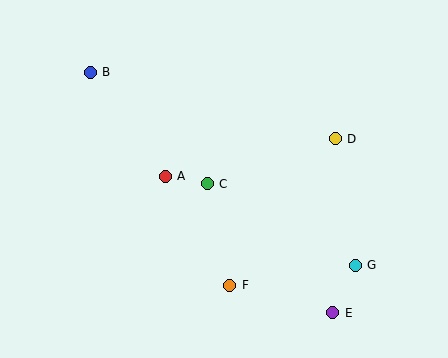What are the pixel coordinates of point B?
Point B is at (90, 72).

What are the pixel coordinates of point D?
Point D is at (335, 139).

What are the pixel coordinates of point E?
Point E is at (333, 313).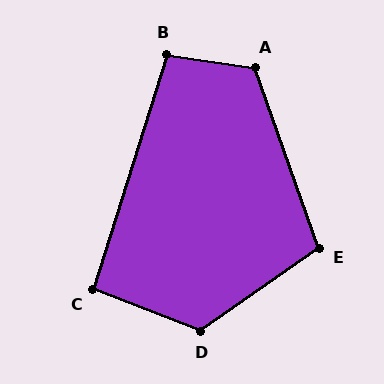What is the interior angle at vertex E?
Approximately 105 degrees (obtuse).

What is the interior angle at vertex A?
Approximately 118 degrees (obtuse).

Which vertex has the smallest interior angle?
C, at approximately 94 degrees.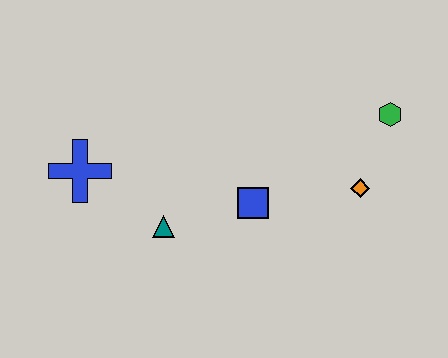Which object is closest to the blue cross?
The teal triangle is closest to the blue cross.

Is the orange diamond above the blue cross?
No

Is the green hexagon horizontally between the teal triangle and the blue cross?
No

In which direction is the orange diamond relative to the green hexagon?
The orange diamond is below the green hexagon.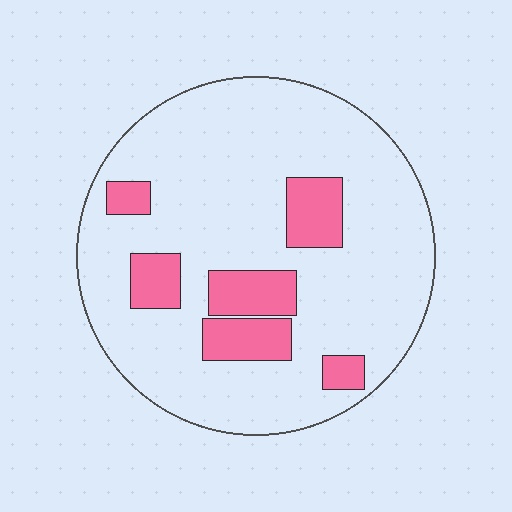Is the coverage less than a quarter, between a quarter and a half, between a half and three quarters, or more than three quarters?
Less than a quarter.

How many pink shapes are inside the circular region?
6.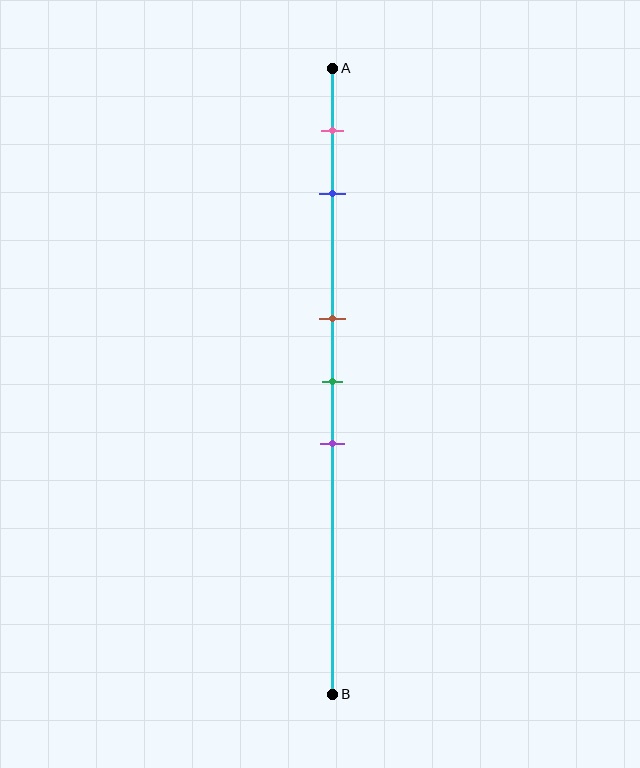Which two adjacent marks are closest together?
The brown and green marks are the closest adjacent pair.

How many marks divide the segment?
There are 5 marks dividing the segment.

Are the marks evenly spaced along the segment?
No, the marks are not evenly spaced.